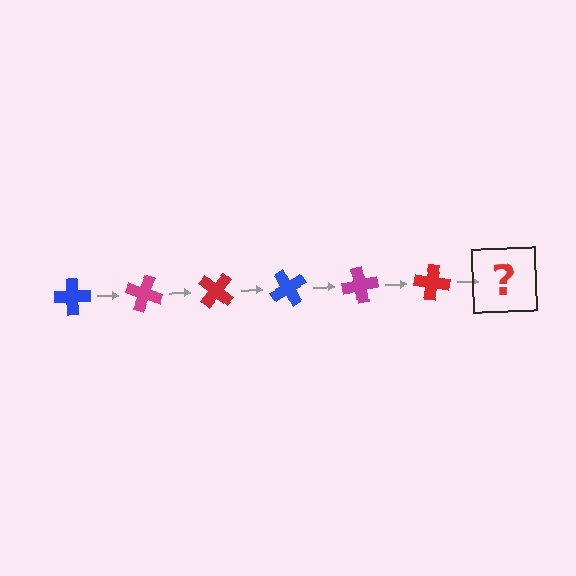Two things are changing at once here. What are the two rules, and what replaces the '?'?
The two rules are that it rotates 20 degrees each step and the color cycles through blue, magenta, and red. The '?' should be a blue cross, rotated 120 degrees from the start.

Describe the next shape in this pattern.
It should be a blue cross, rotated 120 degrees from the start.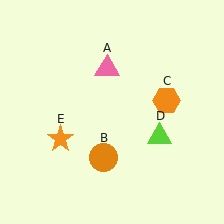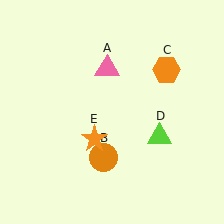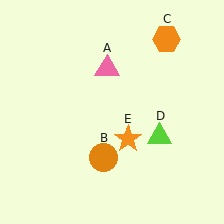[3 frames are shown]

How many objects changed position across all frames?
2 objects changed position: orange hexagon (object C), orange star (object E).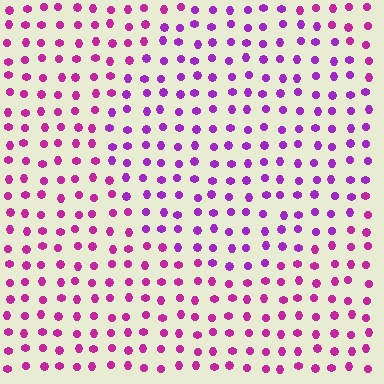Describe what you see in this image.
The image is filled with small magenta elements in a uniform arrangement. A circle-shaped region is visible where the elements are tinted to a slightly different hue, forming a subtle color boundary.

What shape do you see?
I see a circle.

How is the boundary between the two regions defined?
The boundary is defined purely by a slight shift in hue (about 27 degrees). Spacing, size, and orientation are identical on both sides.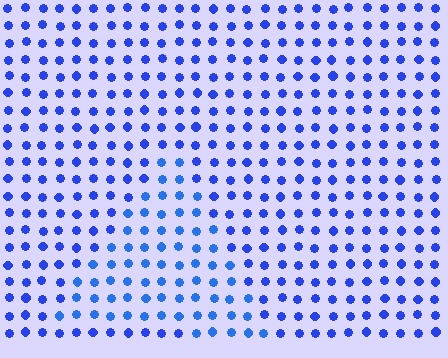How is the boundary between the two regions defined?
The boundary is defined purely by a slight shift in hue (about 15 degrees). Spacing, size, and orientation are identical on both sides.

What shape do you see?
I see a triangle.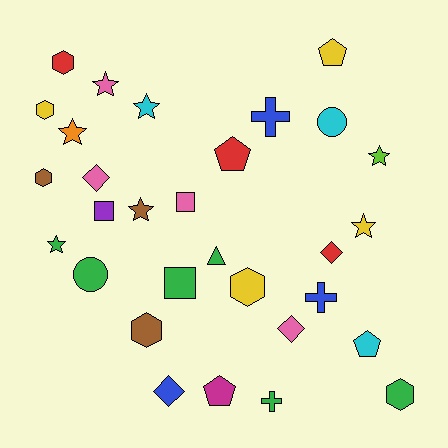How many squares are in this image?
There are 3 squares.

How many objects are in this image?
There are 30 objects.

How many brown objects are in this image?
There are 3 brown objects.